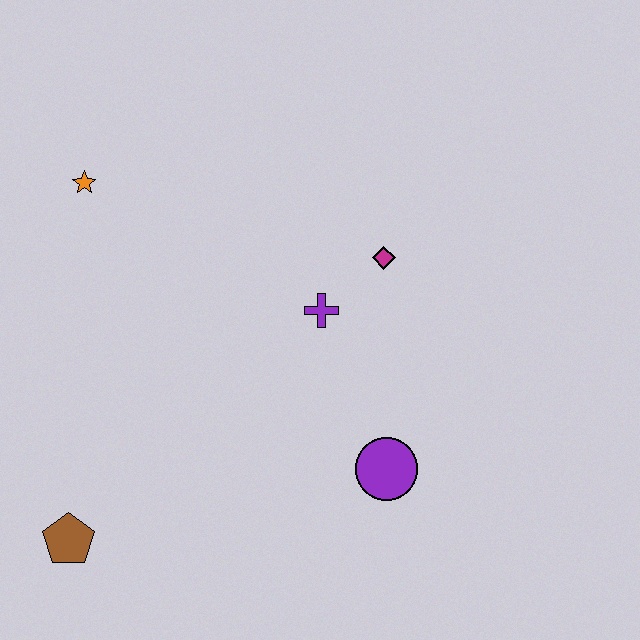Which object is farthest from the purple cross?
The brown pentagon is farthest from the purple cross.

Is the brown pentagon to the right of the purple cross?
No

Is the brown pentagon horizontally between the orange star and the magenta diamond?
No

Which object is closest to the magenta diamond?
The purple cross is closest to the magenta diamond.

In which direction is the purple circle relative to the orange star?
The purple circle is to the right of the orange star.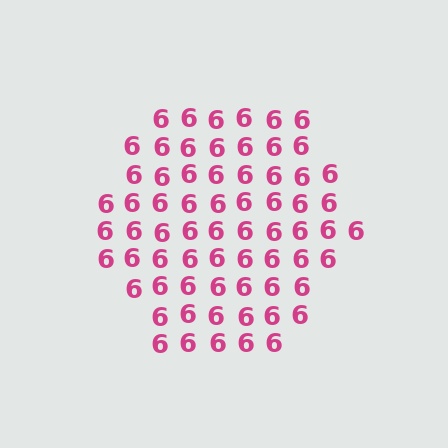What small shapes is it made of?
It is made of small digit 6's.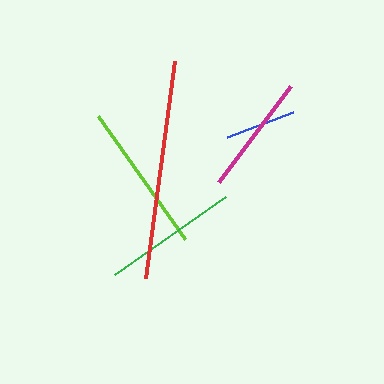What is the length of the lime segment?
The lime segment is approximately 151 pixels long.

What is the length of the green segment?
The green segment is approximately 135 pixels long.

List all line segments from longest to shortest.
From longest to shortest: red, lime, green, magenta, blue.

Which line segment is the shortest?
The blue line is the shortest at approximately 71 pixels.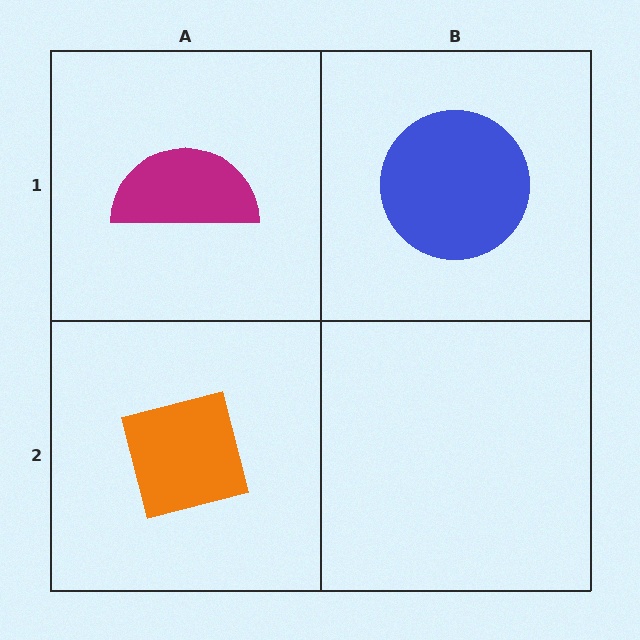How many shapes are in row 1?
2 shapes.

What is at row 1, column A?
A magenta semicircle.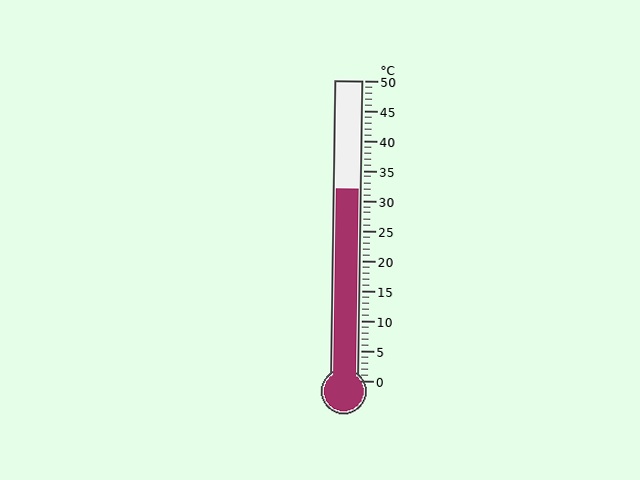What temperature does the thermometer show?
The thermometer shows approximately 32°C.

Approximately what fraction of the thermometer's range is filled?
The thermometer is filled to approximately 65% of its range.